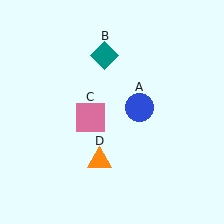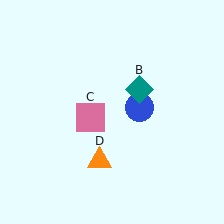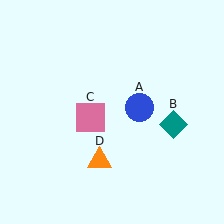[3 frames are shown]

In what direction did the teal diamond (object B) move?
The teal diamond (object B) moved down and to the right.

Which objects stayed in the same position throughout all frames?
Blue circle (object A) and pink square (object C) and orange triangle (object D) remained stationary.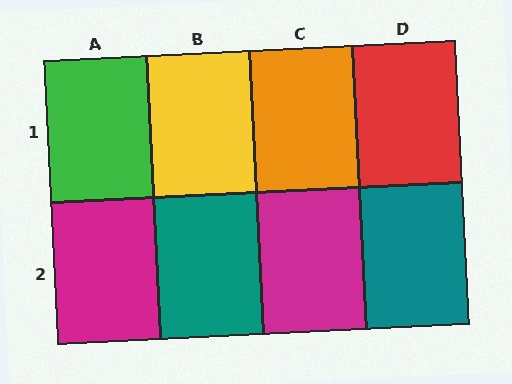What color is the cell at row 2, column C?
Magenta.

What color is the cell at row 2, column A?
Magenta.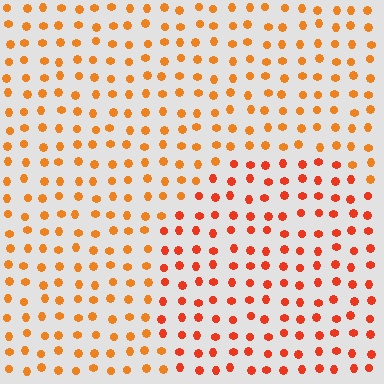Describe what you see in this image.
The image is filled with small orange elements in a uniform arrangement. A circle-shaped region is visible where the elements are tinted to a slightly different hue, forming a subtle color boundary.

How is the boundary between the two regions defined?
The boundary is defined purely by a slight shift in hue (about 22 degrees). Spacing, size, and orientation are identical on both sides.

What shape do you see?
I see a circle.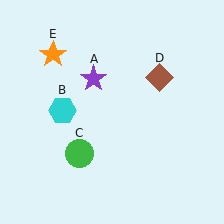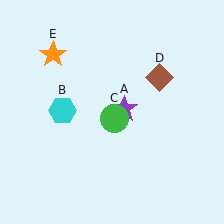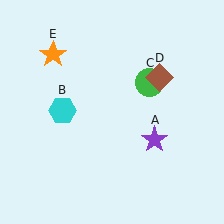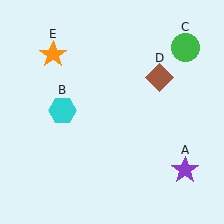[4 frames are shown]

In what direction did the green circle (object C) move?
The green circle (object C) moved up and to the right.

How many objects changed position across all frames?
2 objects changed position: purple star (object A), green circle (object C).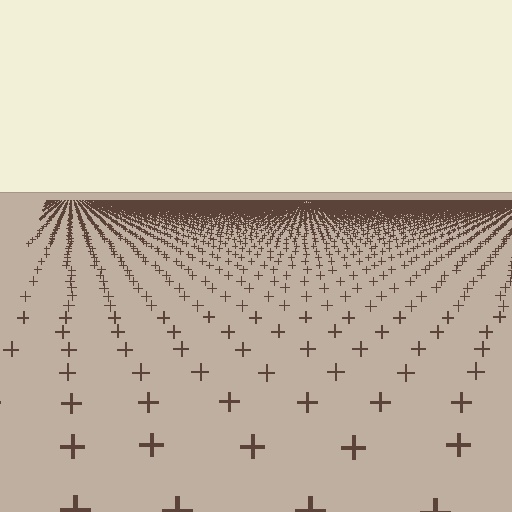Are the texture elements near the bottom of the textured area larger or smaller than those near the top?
Larger. Near the bottom, elements are closer to the viewer and appear at a bigger on-screen size.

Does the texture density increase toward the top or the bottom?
Density increases toward the top.